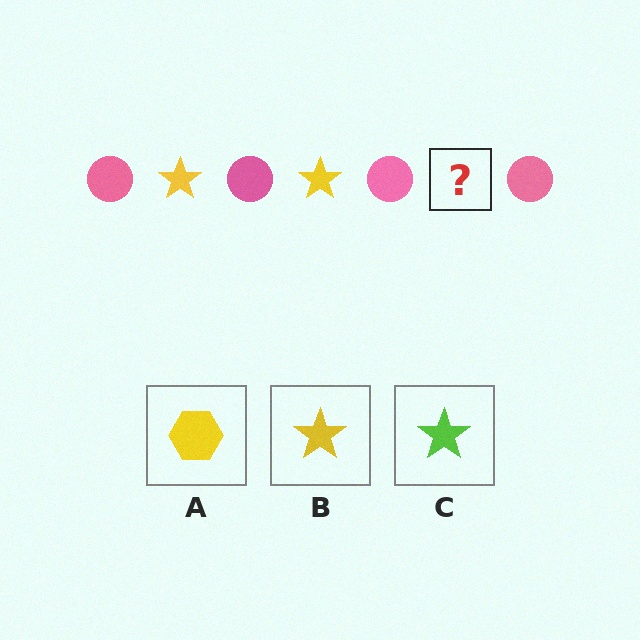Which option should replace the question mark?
Option B.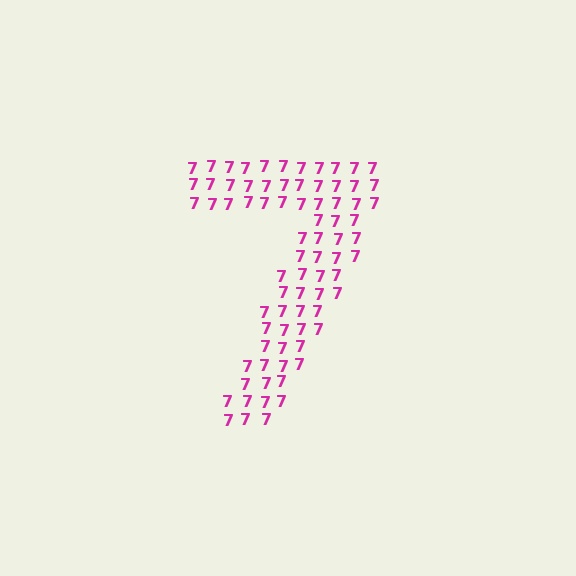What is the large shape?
The large shape is the digit 7.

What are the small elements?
The small elements are digit 7's.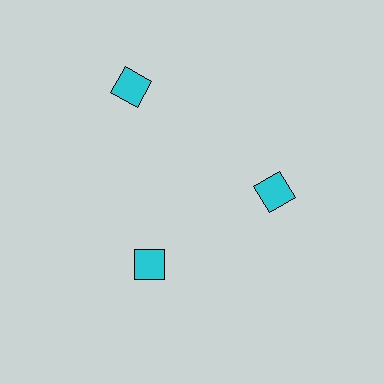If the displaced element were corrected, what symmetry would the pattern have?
It would have 3-fold rotational symmetry — the pattern would map onto itself every 120 degrees.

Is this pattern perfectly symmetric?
No. The 3 cyan diamonds are arranged in a ring, but one element near the 11 o'clock position is pushed outward from the center, breaking the 3-fold rotational symmetry.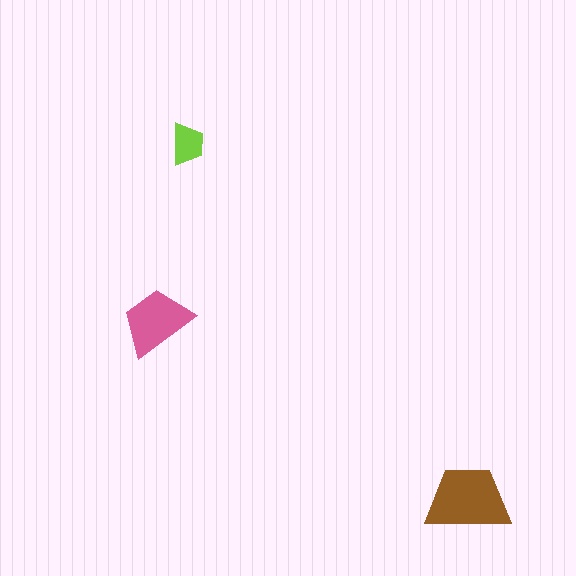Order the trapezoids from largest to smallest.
the brown one, the pink one, the lime one.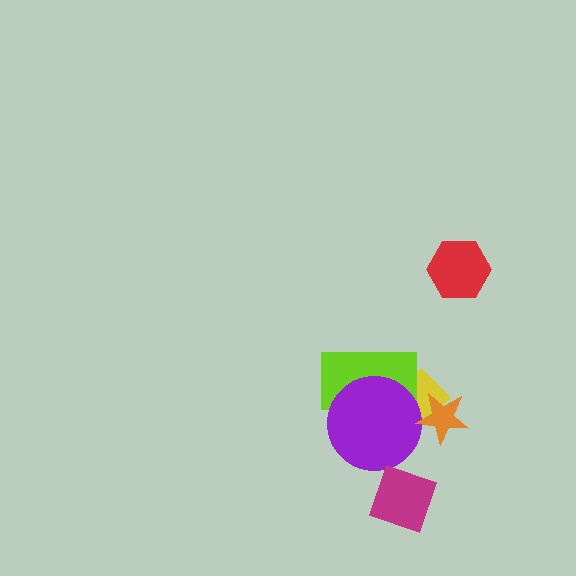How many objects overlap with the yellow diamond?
3 objects overlap with the yellow diamond.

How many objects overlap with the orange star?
1 object overlaps with the orange star.